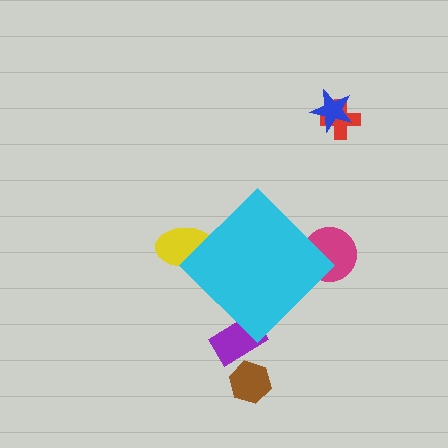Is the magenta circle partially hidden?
Yes, the magenta circle is partially hidden behind the cyan diamond.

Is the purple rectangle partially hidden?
Yes, the purple rectangle is partially hidden behind the cyan diamond.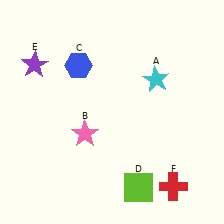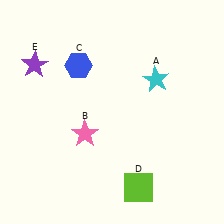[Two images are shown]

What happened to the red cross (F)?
The red cross (F) was removed in Image 2. It was in the bottom-right area of Image 1.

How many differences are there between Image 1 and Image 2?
There is 1 difference between the two images.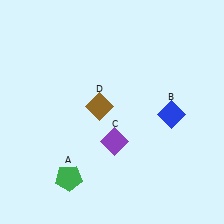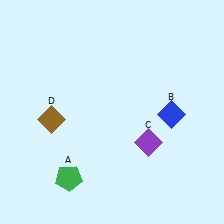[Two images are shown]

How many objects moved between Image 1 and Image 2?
2 objects moved between the two images.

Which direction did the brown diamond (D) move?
The brown diamond (D) moved left.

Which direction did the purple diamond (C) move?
The purple diamond (C) moved right.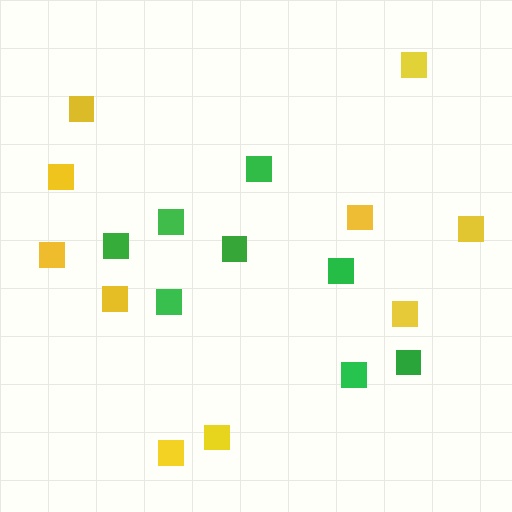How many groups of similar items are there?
There are 2 groups: one group of yellow squares (10) and one group of green squares (8).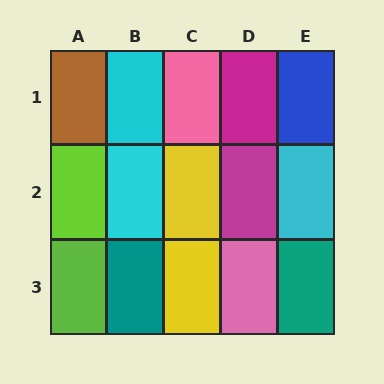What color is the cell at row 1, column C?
Pink.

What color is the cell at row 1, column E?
Blue.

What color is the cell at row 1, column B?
Cyan.